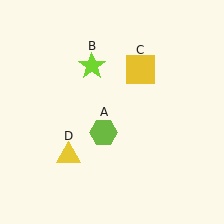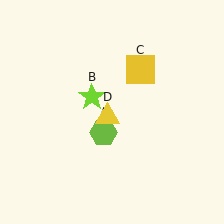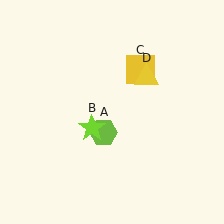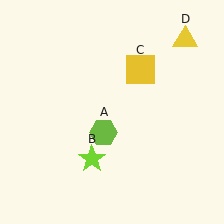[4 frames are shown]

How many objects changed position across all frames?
2 objects changed position: lime star (object B), yellow triangle (object D).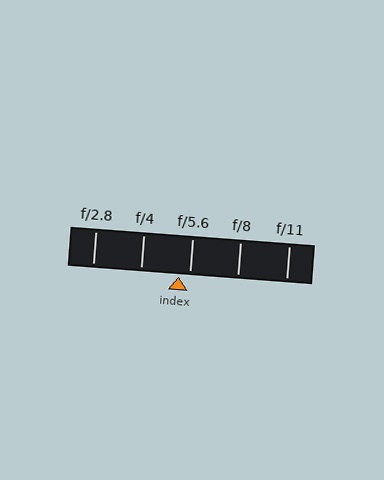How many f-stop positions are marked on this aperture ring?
There are 5 f-stop positions marked.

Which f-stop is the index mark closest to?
The index mark is closest to f/5.6.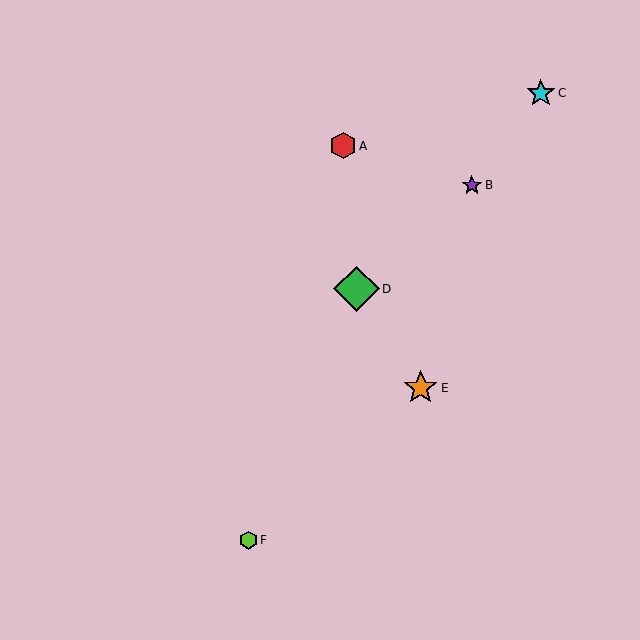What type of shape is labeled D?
Shape D is a green diamond.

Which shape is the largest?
The green diamond (labeled D) is the largest.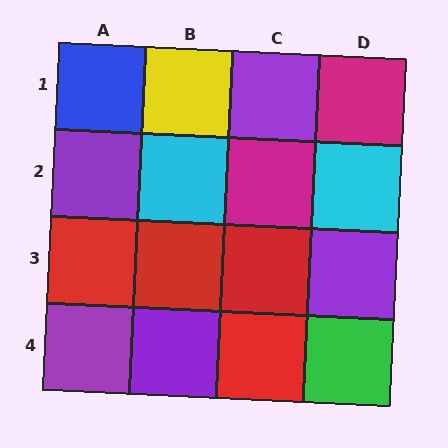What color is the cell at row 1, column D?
Magenta.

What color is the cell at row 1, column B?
Yellow.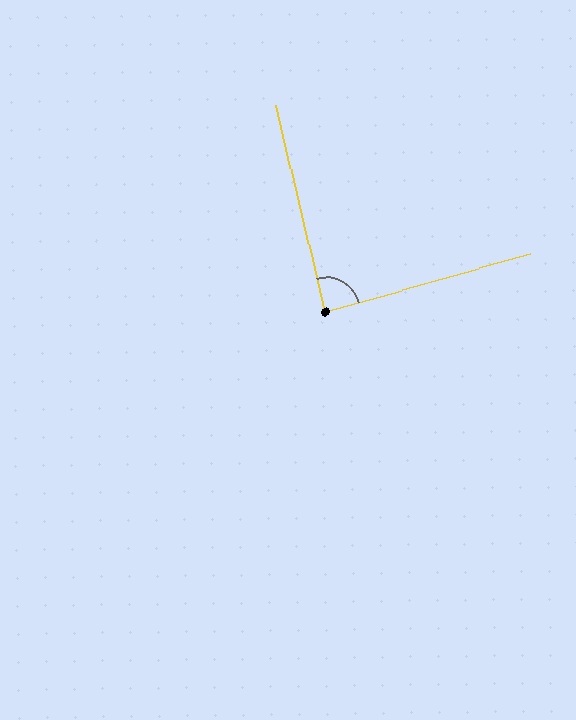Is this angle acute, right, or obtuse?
It is approximately a right angle.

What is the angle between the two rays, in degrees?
Approximately 87 degrees.